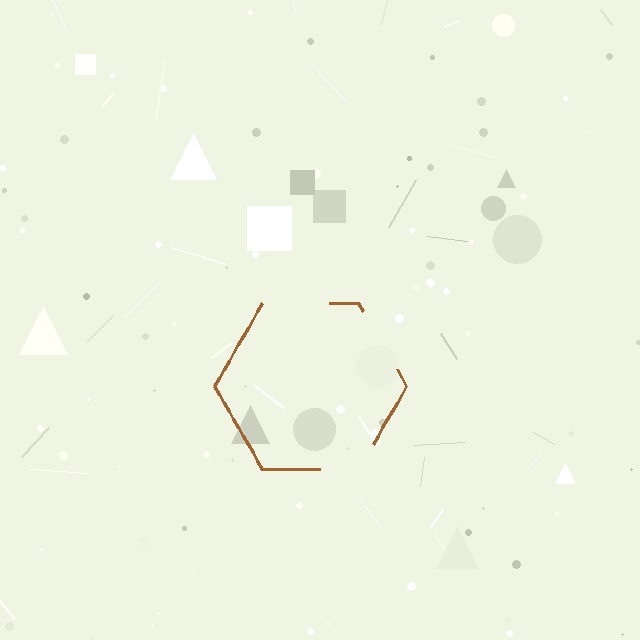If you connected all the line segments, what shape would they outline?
They would outline a hexagon.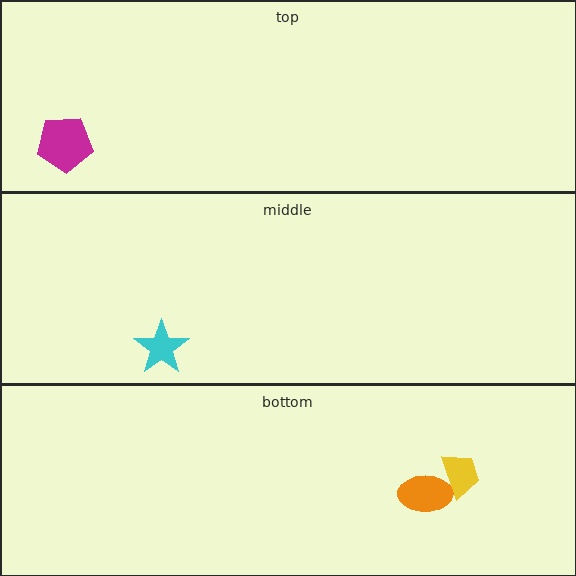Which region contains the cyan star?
The middle region.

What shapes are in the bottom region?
The yellow trapezoid, the orange ellipse.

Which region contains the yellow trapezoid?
The bottom region.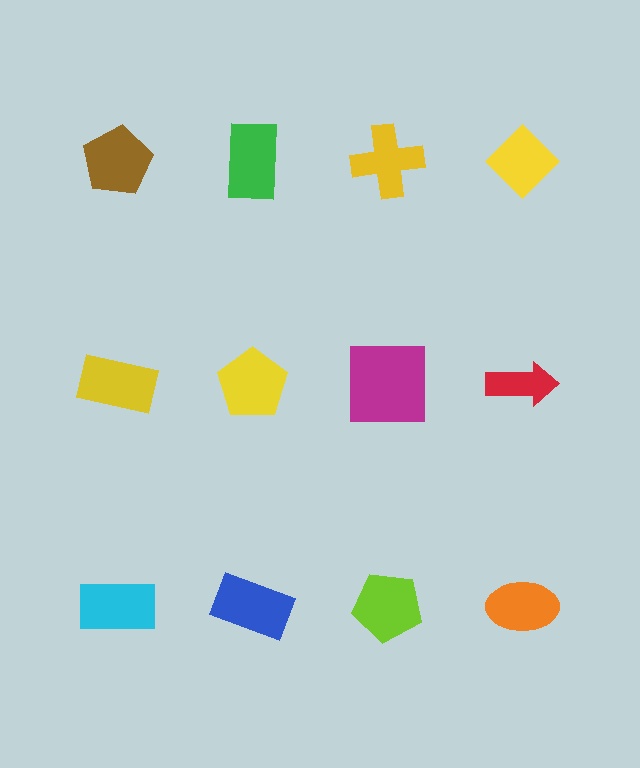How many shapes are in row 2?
4 shapes.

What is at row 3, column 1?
A cyan rectangle.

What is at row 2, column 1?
A yellow rectangle.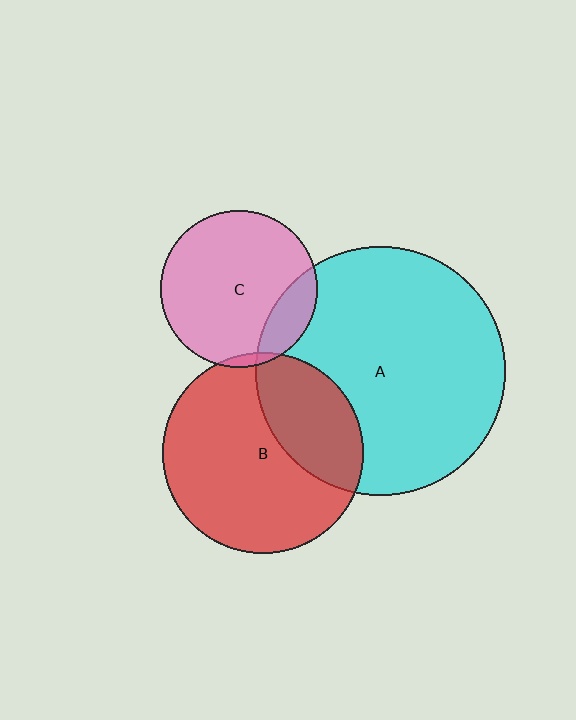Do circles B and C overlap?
Yes.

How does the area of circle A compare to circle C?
Approximately 2.5 times.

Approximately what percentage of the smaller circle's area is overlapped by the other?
Approximately 5%.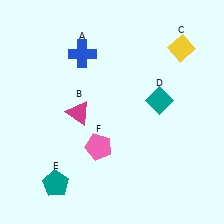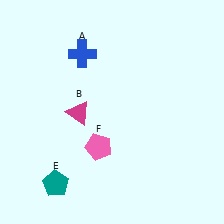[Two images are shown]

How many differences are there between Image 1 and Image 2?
There are 2 differences between the two images.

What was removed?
The yellow diamond (C), the teal diamond (D) were removed in Image 2.